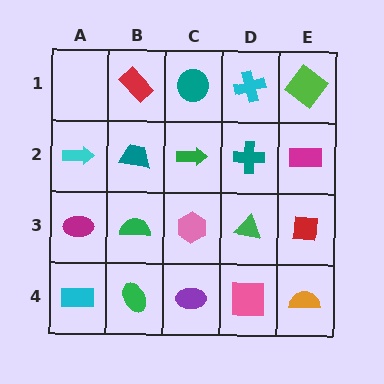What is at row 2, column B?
A teal trapezoid.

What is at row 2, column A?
A cyan arrow.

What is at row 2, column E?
A magenta rectangle.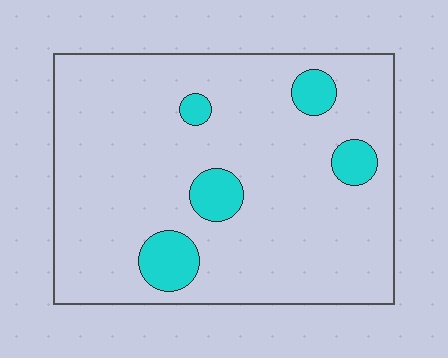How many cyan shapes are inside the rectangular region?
5.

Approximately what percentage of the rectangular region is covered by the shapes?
Approximately 10%.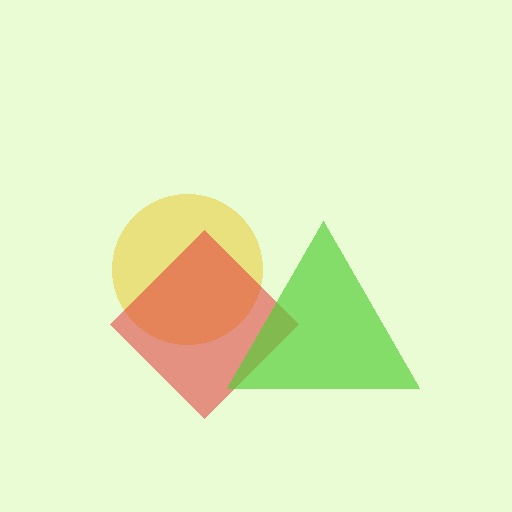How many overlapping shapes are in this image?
There are 3 overlapping shapes in the image.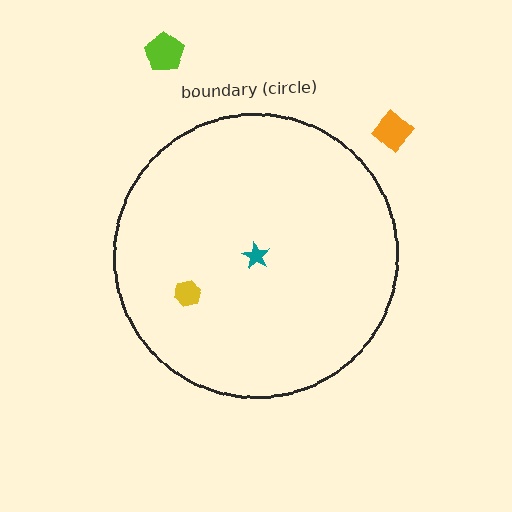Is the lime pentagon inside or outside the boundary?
Outside.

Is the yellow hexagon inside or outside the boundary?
Inside.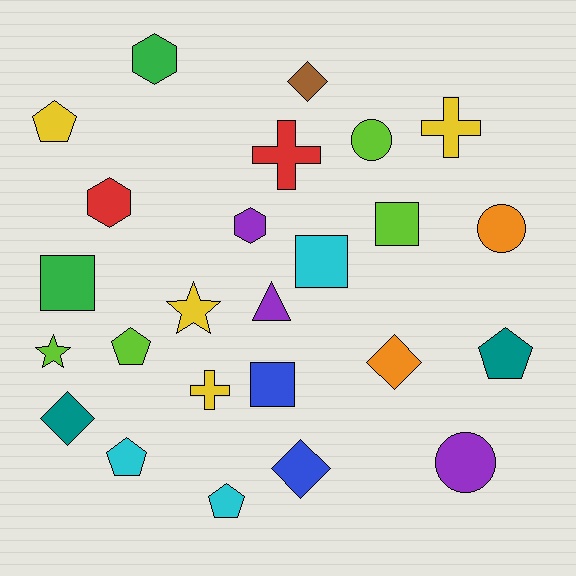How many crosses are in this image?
There are 3 crosses.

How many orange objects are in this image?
There are 2 orange objects.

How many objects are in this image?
There are 25 objects.